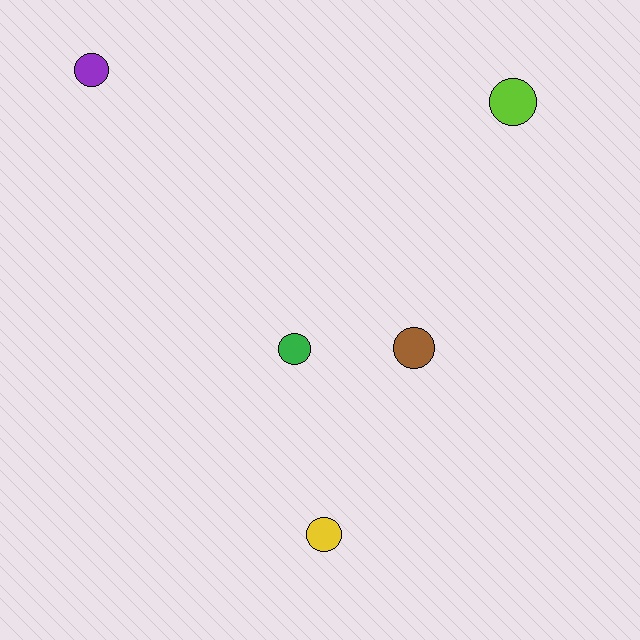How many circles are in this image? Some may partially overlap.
There are 5 circles.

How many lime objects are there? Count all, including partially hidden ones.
There is 1 lime object.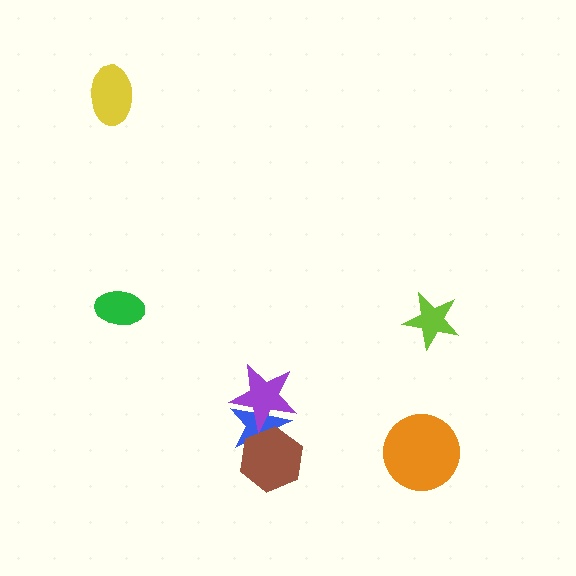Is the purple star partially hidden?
Yes, it is partially covered by another shape.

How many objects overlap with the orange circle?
0 objects overlap with the orange circle.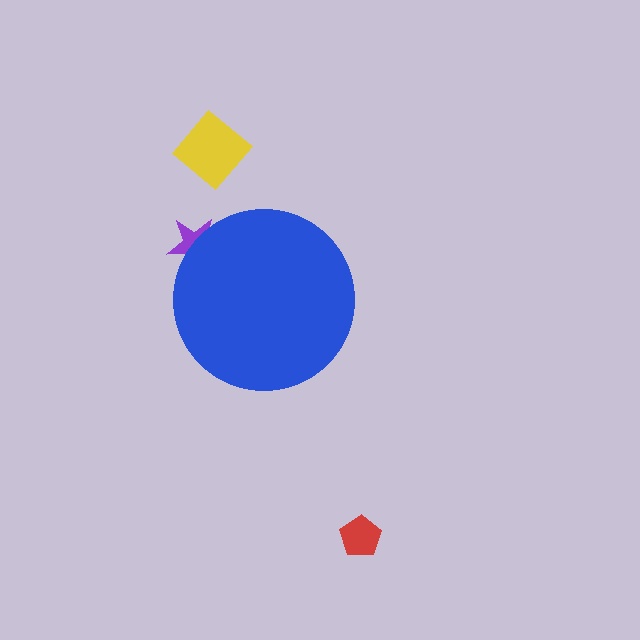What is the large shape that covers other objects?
A blue circle.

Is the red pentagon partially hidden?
No, the red pentagon is fully visible.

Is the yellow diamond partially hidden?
No, the yellow diamond is fully visible.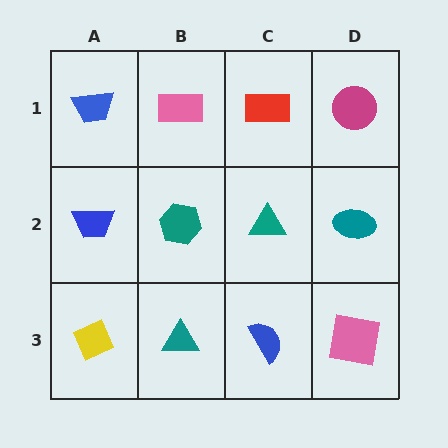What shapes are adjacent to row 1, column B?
A teal hexagon (row 2, column B), a blue trapezoid (row 1, column A), a red rectangle (row 1, column C).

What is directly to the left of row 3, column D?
A blue semicircle.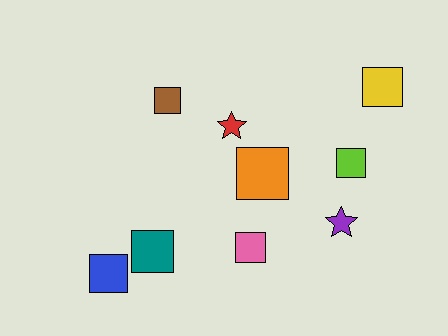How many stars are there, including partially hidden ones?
There are 2 stars.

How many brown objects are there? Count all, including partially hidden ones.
There is 1 brown object.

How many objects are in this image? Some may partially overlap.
There are 9 objects.